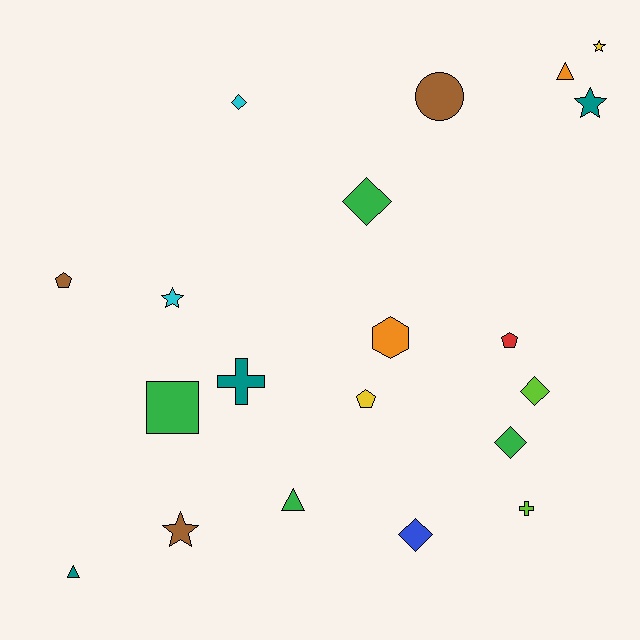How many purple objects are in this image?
There are no purple objects.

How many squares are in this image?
There is 1 square.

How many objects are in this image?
There are 20 objects.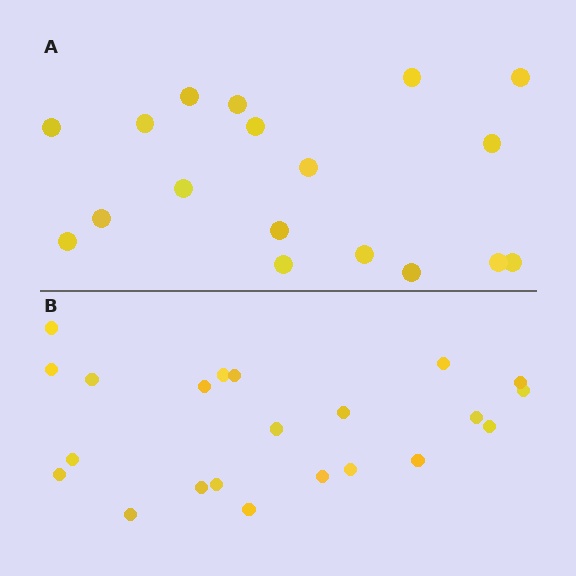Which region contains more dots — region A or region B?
Region B (the bottom region) has more dots.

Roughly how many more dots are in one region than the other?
Region B has about 4 more dots than region A.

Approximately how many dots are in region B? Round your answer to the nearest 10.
About 20 dots. (The exact count is 22, which rounds to 20.)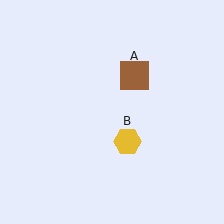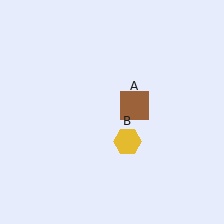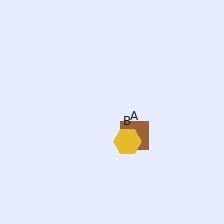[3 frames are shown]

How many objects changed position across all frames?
1 object changed position: brown square (object A).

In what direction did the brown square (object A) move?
The brown square (object A) moved down.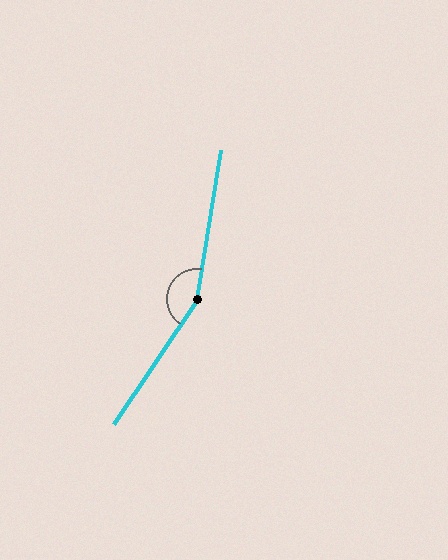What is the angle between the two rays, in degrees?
Approximately 156 degrees.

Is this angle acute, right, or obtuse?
It is obtuse.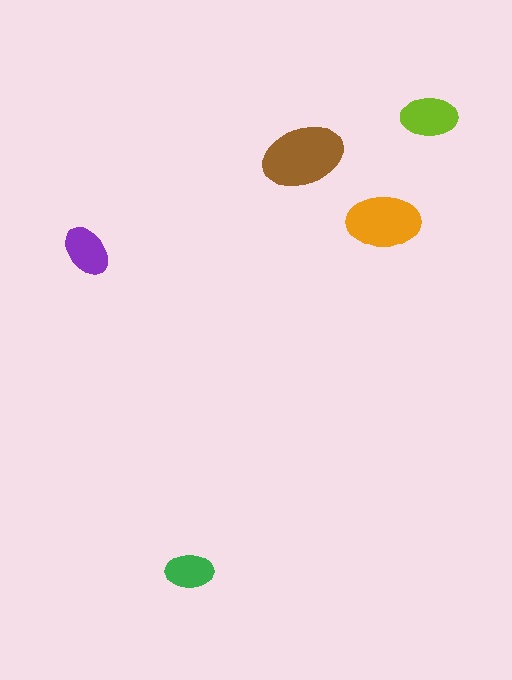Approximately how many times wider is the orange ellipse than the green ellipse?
About 1.5 times wider.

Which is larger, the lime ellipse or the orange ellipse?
The orange one.